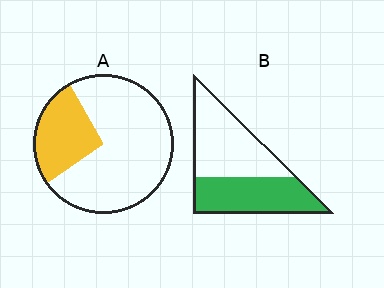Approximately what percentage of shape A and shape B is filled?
A is approximately 25% and B is approximately 45%.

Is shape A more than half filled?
No.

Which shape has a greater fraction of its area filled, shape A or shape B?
Shape B.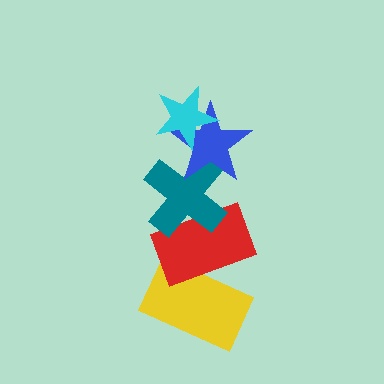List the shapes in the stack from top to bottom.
From top to bottom: the cyan star, the blue star, the teal cross, the red rectangle, the yellow rectangle.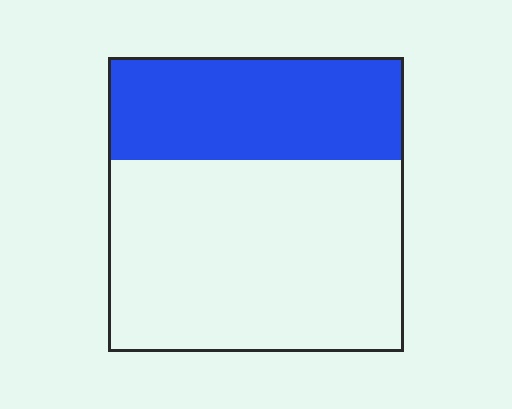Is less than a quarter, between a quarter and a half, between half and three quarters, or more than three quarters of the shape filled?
Between a quarter and a half.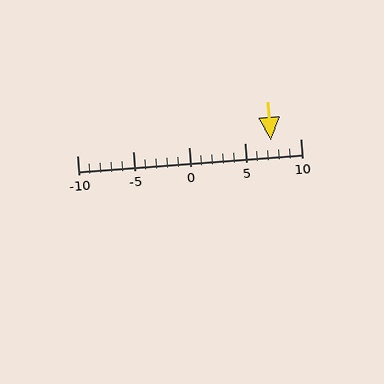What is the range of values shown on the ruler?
The ruler shows values from -10 to 10.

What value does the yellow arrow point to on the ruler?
The yellow arrow points to approximately 7.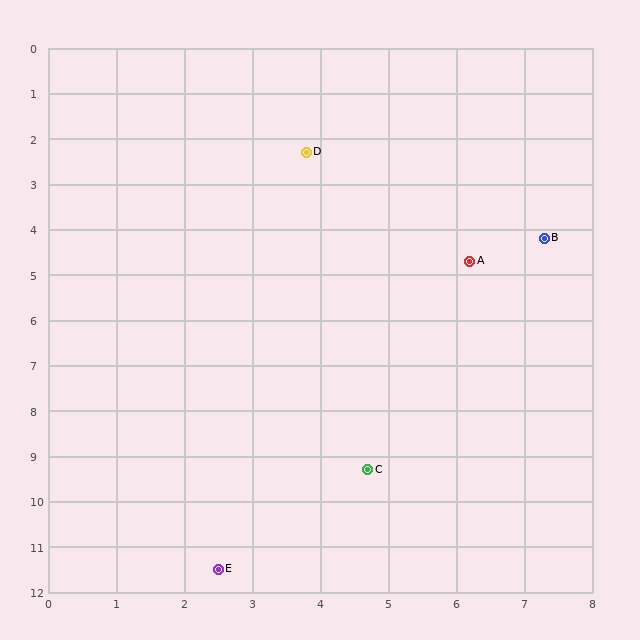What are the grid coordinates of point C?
Point C is at approximately (4.7, 9.3).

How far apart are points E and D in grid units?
Points E and D are about 9.3 grid units apart.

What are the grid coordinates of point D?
Point D is at approximately (3.8, 2.3).